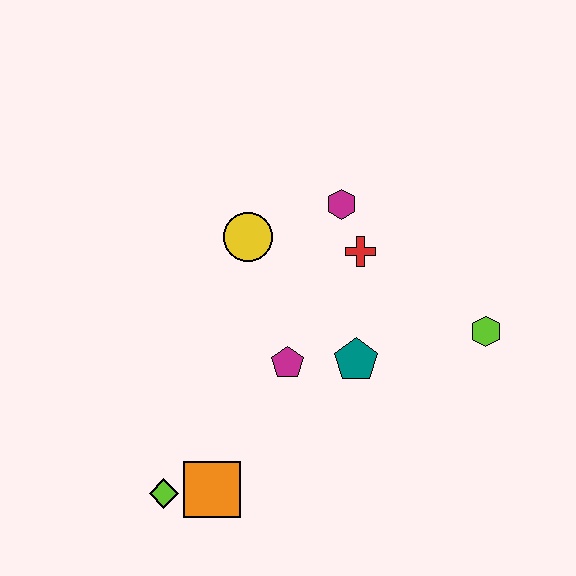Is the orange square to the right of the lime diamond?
Yes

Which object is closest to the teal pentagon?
The magenta pentagon is closest to the teal pentagon.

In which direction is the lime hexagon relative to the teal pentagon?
The lime hexagon is to the right of the teal pentagon.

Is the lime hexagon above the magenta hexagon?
No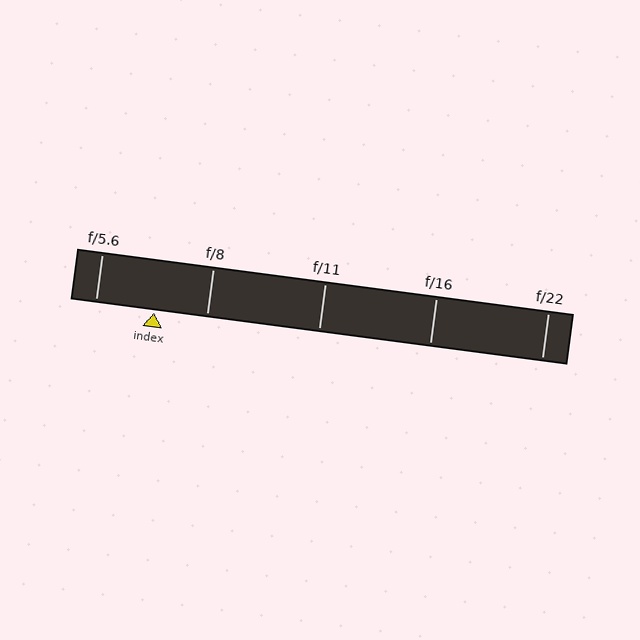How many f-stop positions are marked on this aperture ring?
There are 5 f-stop positions marked.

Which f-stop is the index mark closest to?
The index mark is closest to f/8.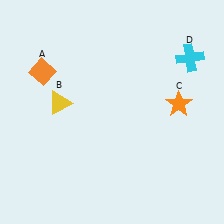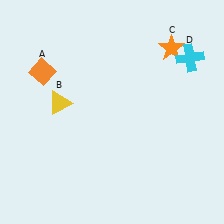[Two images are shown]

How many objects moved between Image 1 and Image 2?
1 object moved between the two images.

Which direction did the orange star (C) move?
The orange star (C) moved up.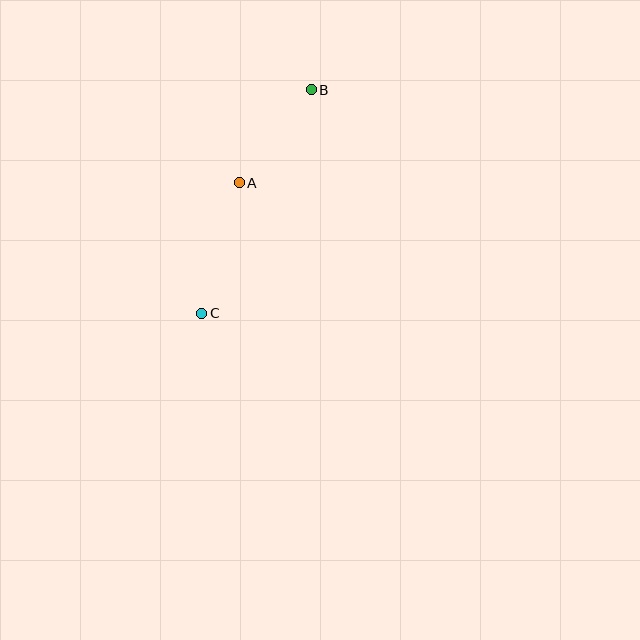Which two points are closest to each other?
Points A and B are closest to each other.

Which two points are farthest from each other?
Points B and C are farthest from each other.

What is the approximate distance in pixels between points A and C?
The distance between A and C is approximately 136 pixels.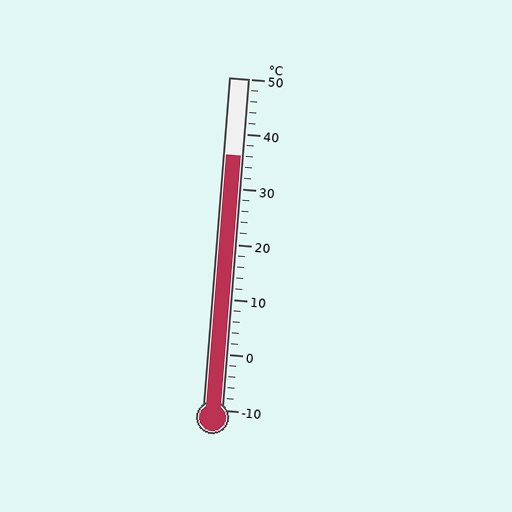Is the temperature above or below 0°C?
The temperature is above 0°C.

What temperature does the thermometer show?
The thermometer shows approximately 36°C.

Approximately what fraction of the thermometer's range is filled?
The thermometer is filled to approximately 75% of its range.